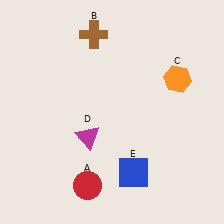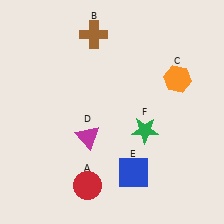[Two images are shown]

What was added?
A green star (F) was added in Image 2.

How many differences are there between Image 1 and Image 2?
There is 1 difference between the two images.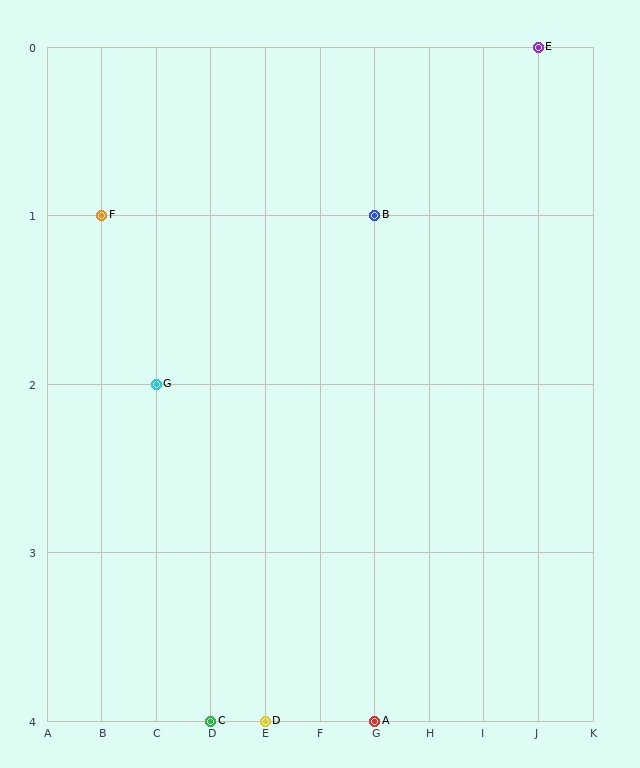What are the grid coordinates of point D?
Point D is at grid coordinates (E, 4).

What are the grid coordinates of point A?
Point A is at grid coordinates (G, 4).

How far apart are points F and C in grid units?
Points F and C are 2 columns and 3 rows apart (about 3.6 grid units diagonally).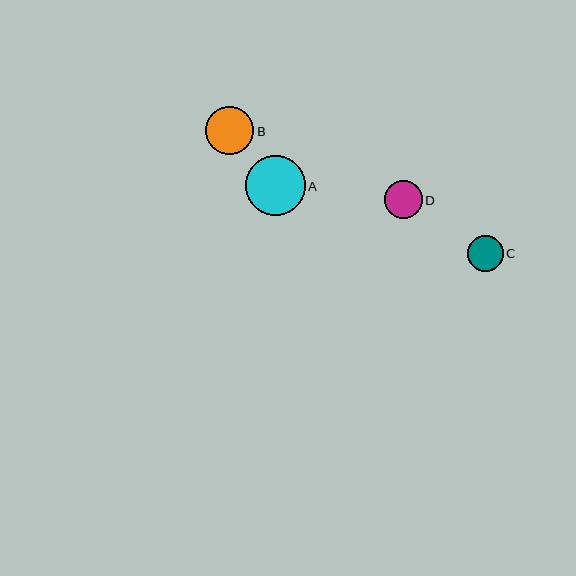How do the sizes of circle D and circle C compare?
Circle D and circle C are approximately the same size.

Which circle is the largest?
Circle A is the largest with a size of approximately 60 pixels.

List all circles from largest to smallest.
From largest to smallest: A, B, D, C.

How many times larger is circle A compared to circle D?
Circle A is approximately 1.6 times the size of circle D.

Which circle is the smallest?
Circle C is the smallest with a size of approximately 35 pixels.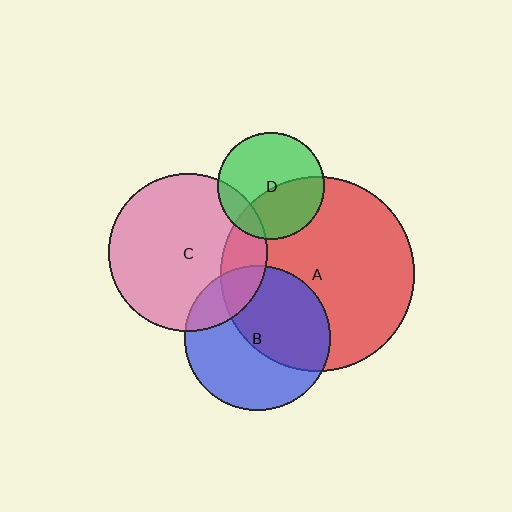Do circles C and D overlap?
Yes.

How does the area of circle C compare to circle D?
Approximately 2.2 times.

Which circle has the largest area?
Circle A (red).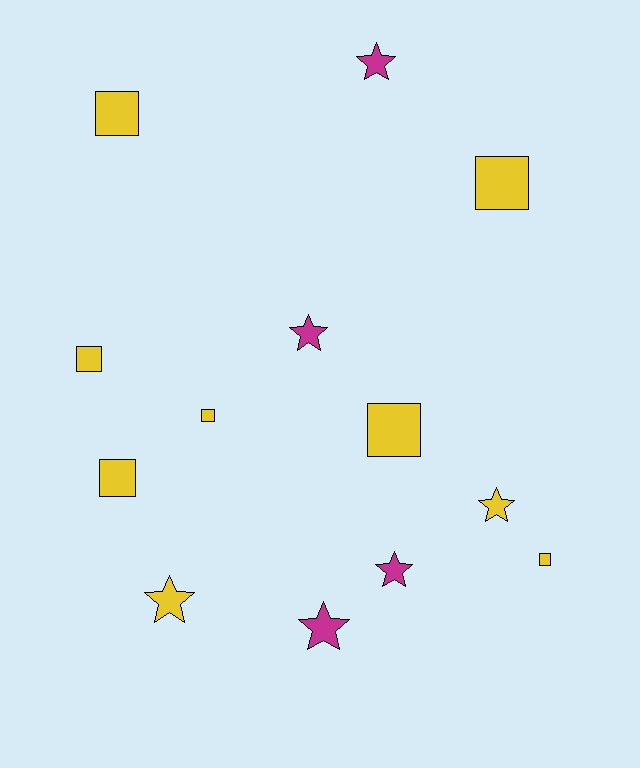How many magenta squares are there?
There are no magenta squares.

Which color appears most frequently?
Yellow, with 9 objects.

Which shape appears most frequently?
Square, with 7 objects.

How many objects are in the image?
There are 13 objects.